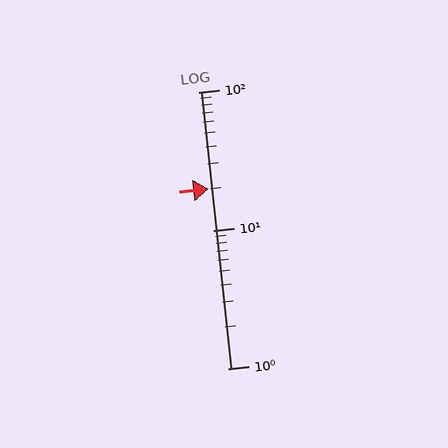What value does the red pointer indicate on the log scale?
The pointer indicates approximately 20.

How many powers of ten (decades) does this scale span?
The scale spans 2 decades, from 1 to 100.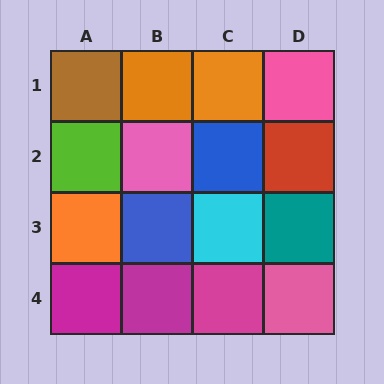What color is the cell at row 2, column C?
Blue.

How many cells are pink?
3 cells are pink.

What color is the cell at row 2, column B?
Pink.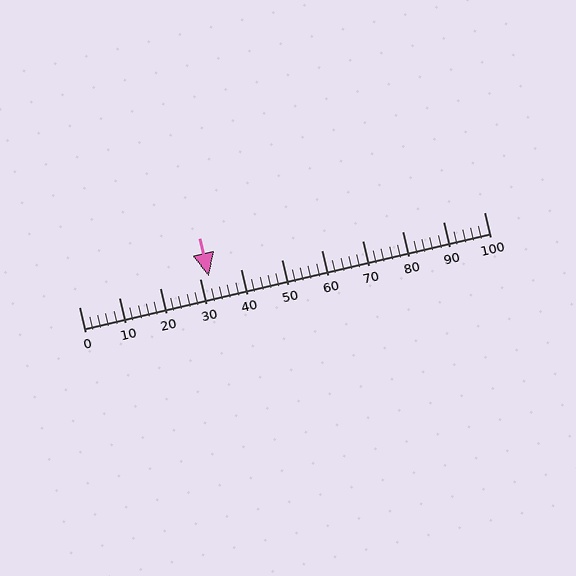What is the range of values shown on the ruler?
The ruler shows values from 0 to 100.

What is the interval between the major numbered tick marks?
The major tick marks are spaced 10 units apart.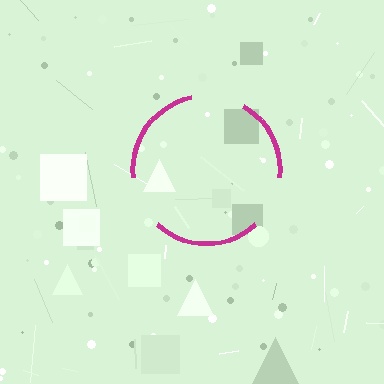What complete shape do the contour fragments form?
The contour fragments form a circle.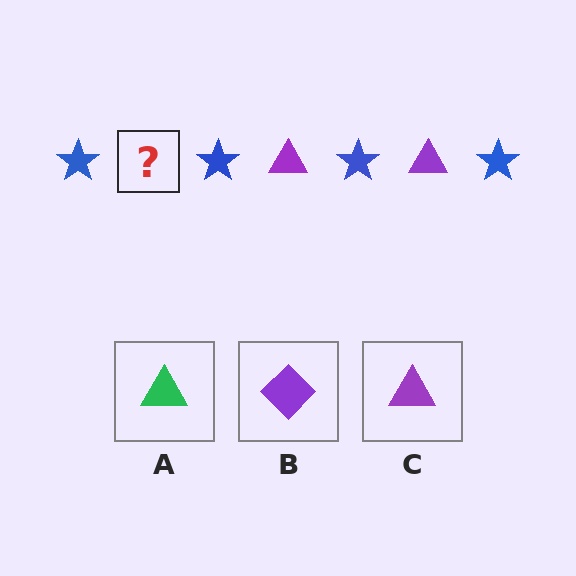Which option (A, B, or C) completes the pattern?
C.